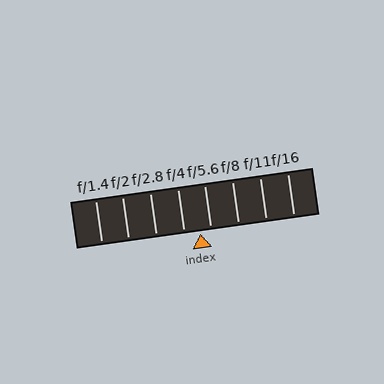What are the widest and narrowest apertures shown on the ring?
The widest aperture shown is f/1.4 and the narrowest is f/16.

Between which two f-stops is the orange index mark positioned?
The index mark is between f/4 and f/5.6.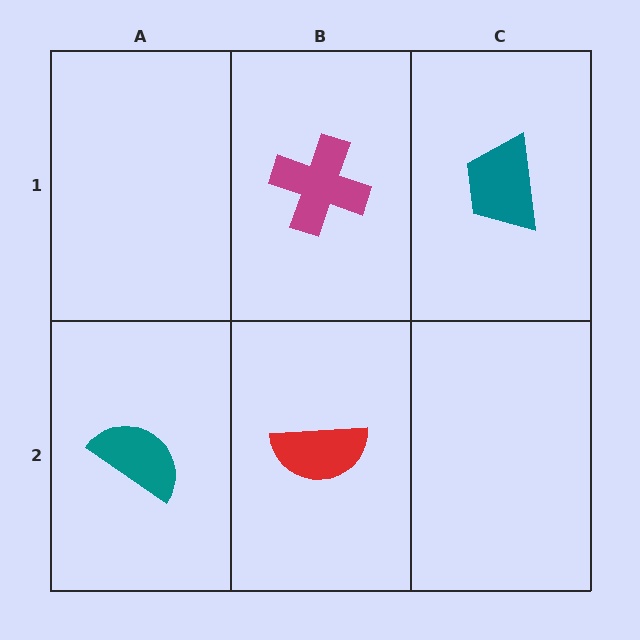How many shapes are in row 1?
2 shapes.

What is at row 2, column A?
A teal semicircle.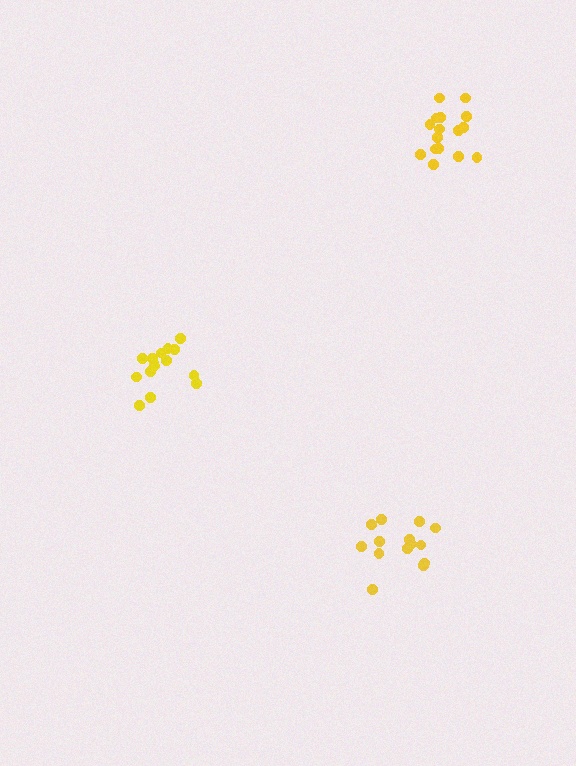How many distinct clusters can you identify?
There are 3 distinct clusters.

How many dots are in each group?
Group 1: 14 dots, Group 2: 16 dots, Group 3: 15 dots (45 total).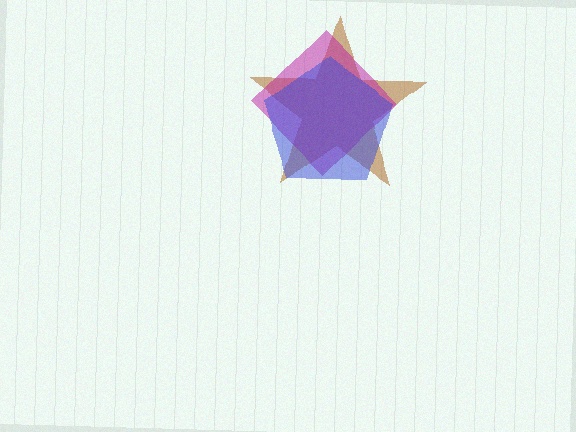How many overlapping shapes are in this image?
There are 3 overlapping shapes in the image.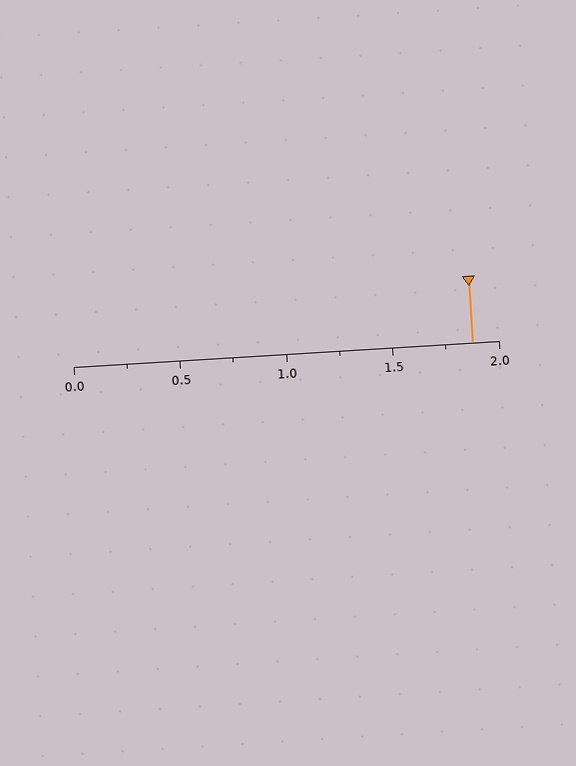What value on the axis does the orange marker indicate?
The marker indicates approximately 1.88.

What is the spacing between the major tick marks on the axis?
The major ticks are spaced 0.5 apart.